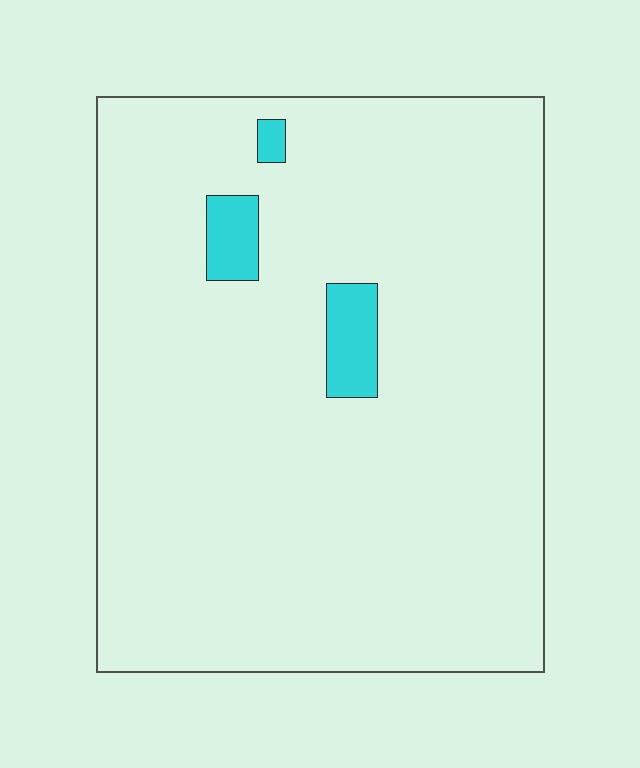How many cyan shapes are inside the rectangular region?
3.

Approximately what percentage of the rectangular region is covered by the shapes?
Approximately 5%.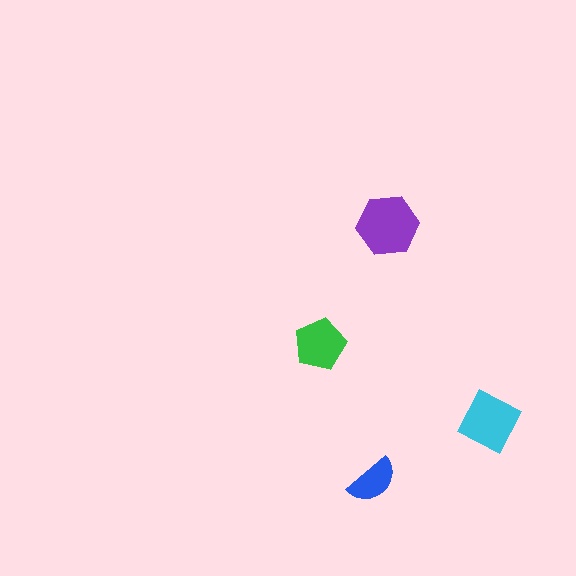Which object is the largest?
The purple hexagon.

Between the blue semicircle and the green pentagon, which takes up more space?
The green pentagon.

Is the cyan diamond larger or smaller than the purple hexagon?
Smaller.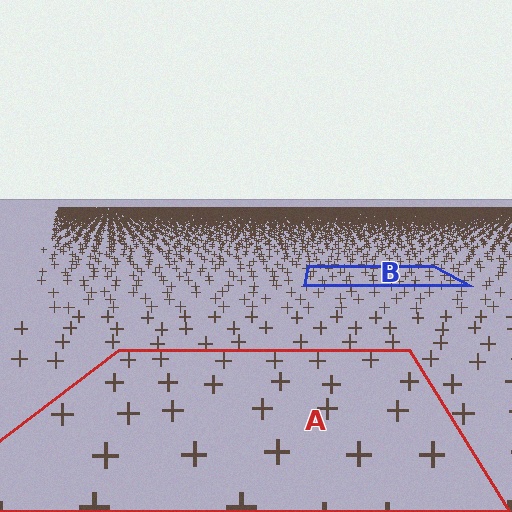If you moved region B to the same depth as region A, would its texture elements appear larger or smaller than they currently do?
They would appear larger. At a closer depth, the same texture elements are projected at a bigger on-screen size.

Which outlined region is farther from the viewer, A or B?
Region B is farther from the viewer — the texture elements inside it appear smaller and more densely packed.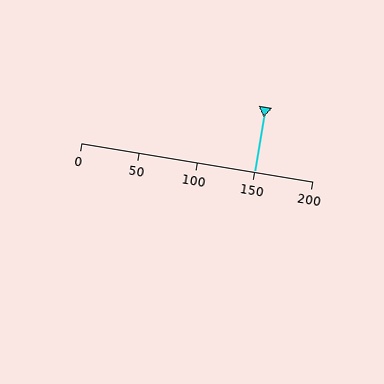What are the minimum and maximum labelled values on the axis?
The axis runs from 0 to 200.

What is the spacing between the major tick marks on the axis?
The major ticks are spaced 50 apart.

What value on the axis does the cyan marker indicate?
The marker indicates approximately 150.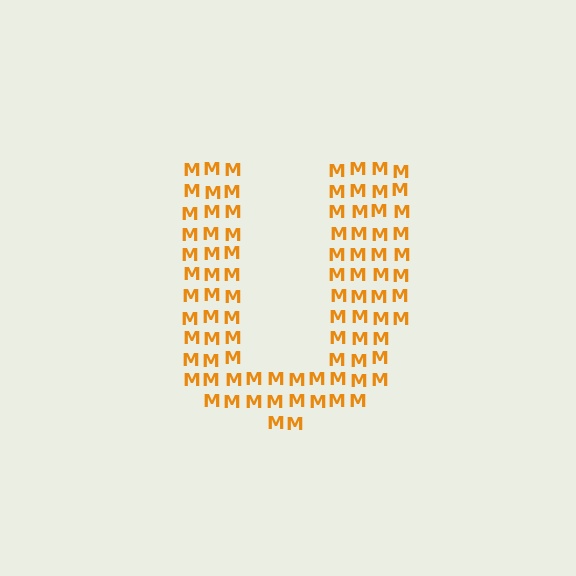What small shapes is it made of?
It is made of small letter M's.